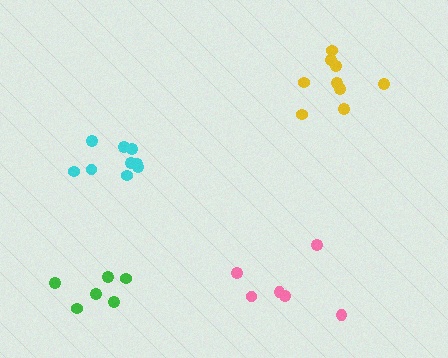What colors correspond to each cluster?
The clusters are colored: yellow, pink, cyan, green.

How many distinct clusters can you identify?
There are 4 distinct clusters.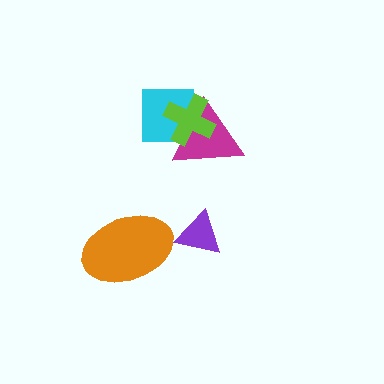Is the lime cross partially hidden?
No, no other shape covers it.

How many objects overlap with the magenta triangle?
2 objects overlap with the magenta triangle.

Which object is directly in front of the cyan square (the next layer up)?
The magenta triangle is directly in front of the cyan square.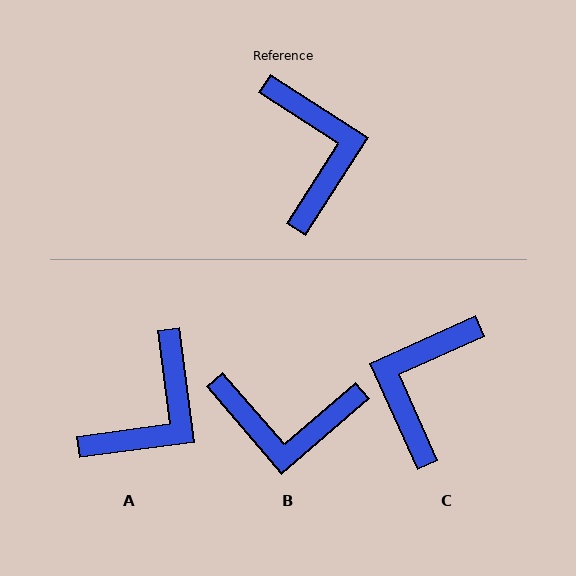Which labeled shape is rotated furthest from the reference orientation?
C, about 147 degrees away.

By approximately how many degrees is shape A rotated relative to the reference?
Approximately 50 degrees clockwise.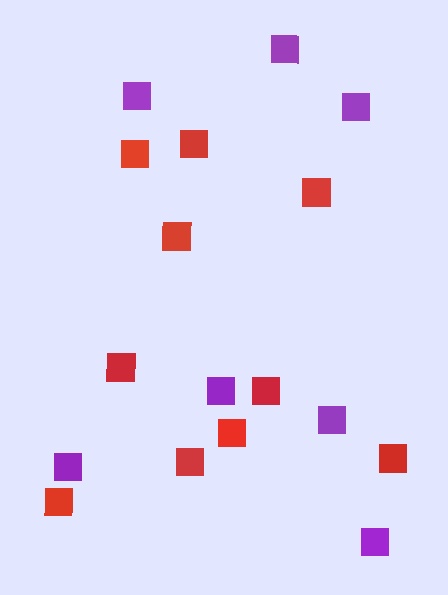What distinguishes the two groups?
There are 2 groups: one group of purple squares (7) and one group of red squares (10).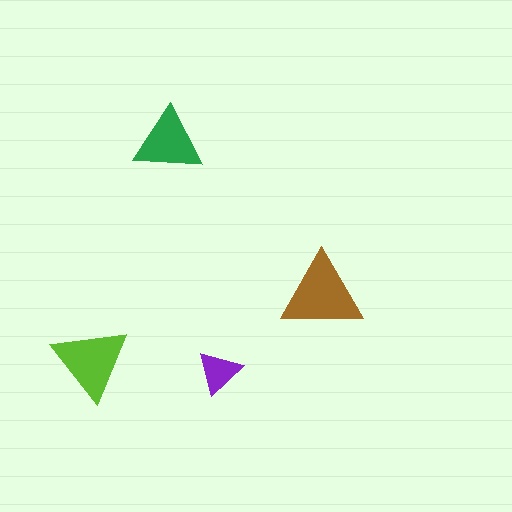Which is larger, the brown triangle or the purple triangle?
The brown one.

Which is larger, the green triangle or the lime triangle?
The lime one.